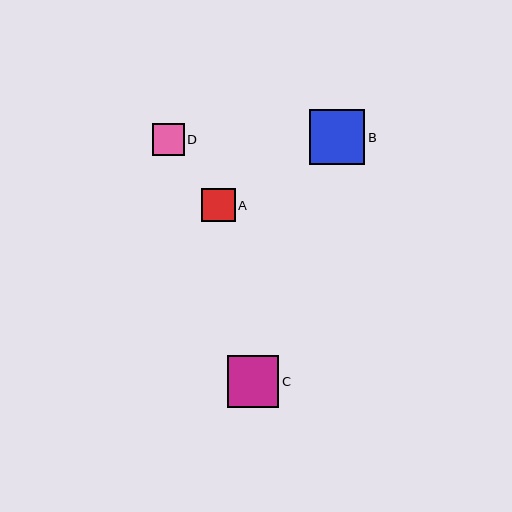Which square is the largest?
Square B is the largest with a size of approximately 55 pixels.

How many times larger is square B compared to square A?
Square B is approximately 1.7 times the size of square A.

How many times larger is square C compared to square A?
Square C is approximately 1.6 times the size of square A.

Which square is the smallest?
Square D is the smallest with a size of approximately 32 pixels.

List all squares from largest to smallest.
From largest to smallest: B, C, A, D.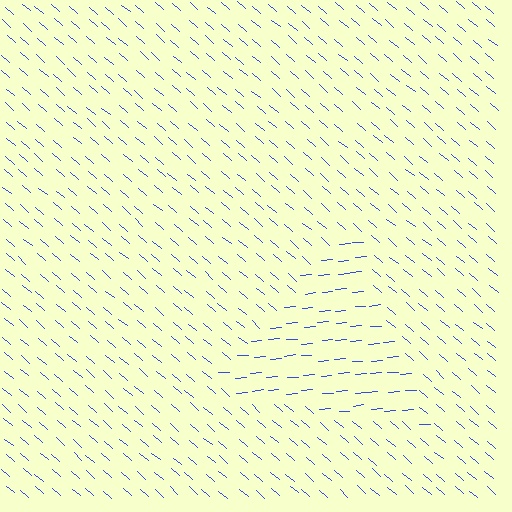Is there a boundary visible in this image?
Yes, there is a texture boundary formed by a change in line orientation.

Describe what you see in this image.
The image is filled with small blue line segments. A triangle region in the image has lines oriented differently from the surrounding lines, creating a visible texture boundary.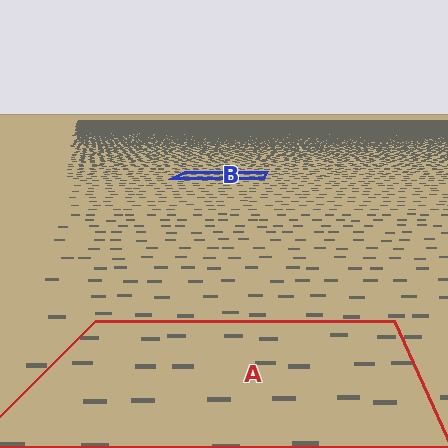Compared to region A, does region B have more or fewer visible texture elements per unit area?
Region B has more texture elements per unit area — they are packed more densely because it is farther away.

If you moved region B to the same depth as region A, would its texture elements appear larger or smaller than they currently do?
They would appear larger. At a closer depth, the same texture elements are projected at a bigger on-screen size.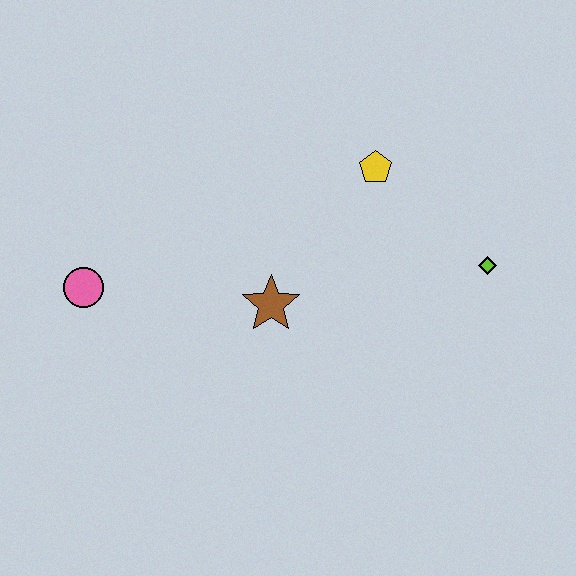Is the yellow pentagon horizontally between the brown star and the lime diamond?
Yes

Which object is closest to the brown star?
The yellow pentagon is closest to the brown star.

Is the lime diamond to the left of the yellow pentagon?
No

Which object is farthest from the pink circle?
The lime diamond is farthest from the pink circle.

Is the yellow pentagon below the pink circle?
No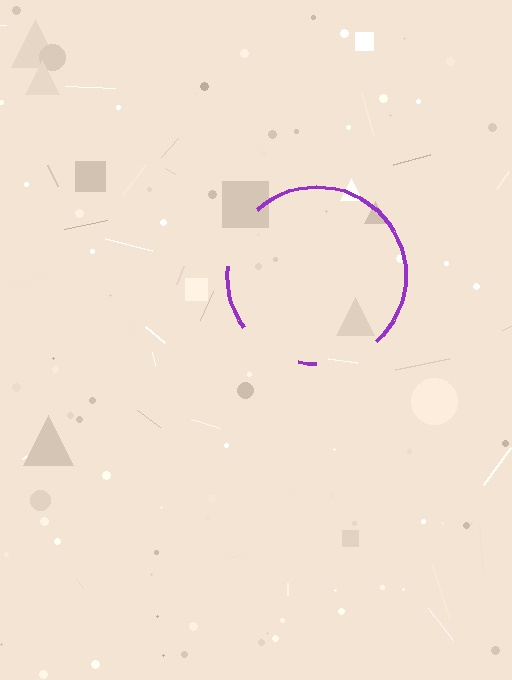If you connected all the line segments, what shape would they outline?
They would outline a circle.